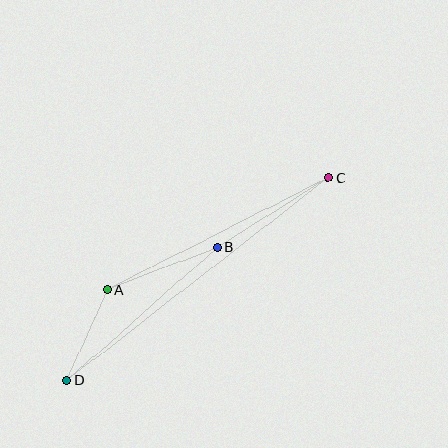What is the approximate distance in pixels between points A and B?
The distance between A and B is approximately 117 pixels.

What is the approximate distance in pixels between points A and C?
The distance between A and C is approximately 248 pixels.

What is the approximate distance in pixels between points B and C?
The distance between B and C is approximately 131 pixels.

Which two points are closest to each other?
Points A and D are closest to each other.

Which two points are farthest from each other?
Points C and D are farthest from each other.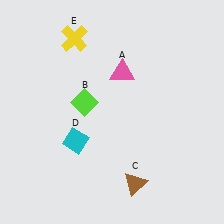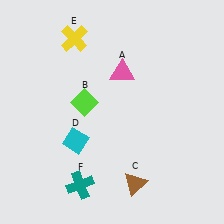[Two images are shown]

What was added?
A teal cross (F) was added in Image 2.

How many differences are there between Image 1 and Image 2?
There is 1 difference between the two images.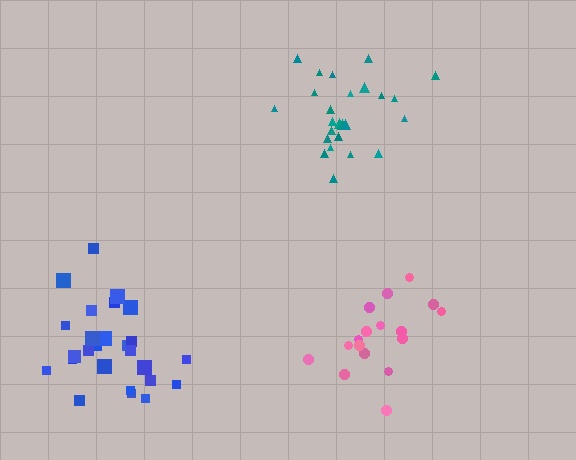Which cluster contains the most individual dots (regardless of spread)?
Blue (26).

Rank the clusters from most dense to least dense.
blue, teal, pink.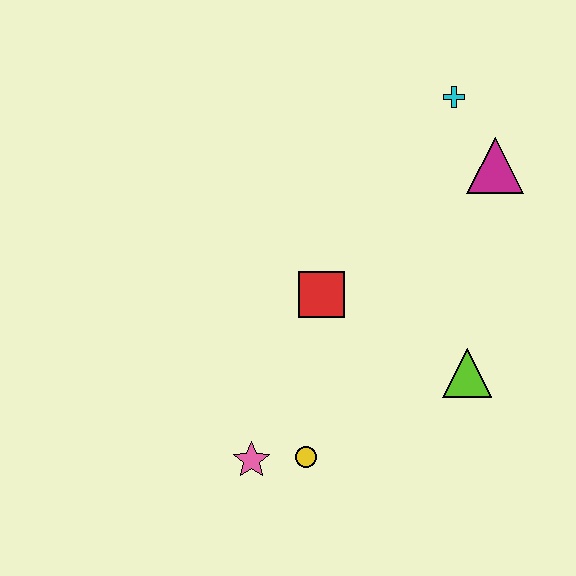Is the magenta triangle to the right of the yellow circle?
Yes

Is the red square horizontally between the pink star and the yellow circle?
No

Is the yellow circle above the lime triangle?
No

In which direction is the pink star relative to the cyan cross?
The pink star is below the cyan cross.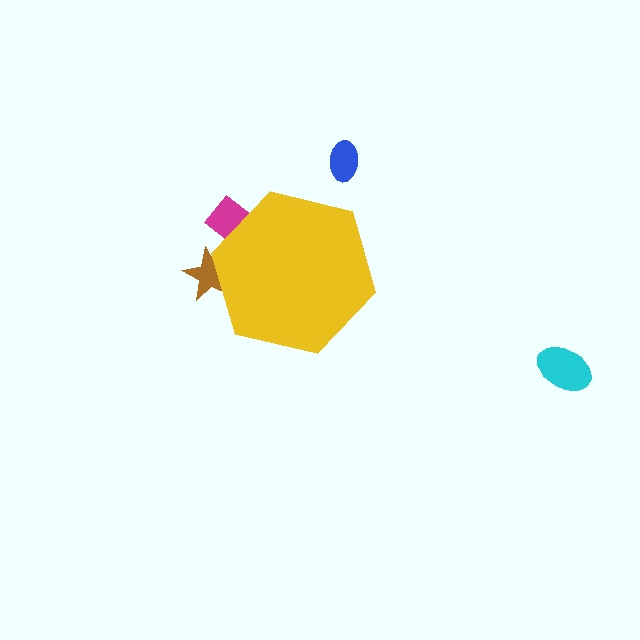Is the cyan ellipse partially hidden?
No, the cyan ellipse is fully visible.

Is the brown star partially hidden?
Yes, the brown star is partially hidden behind the yellow hexagon.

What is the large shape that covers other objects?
A yellow hexagon.